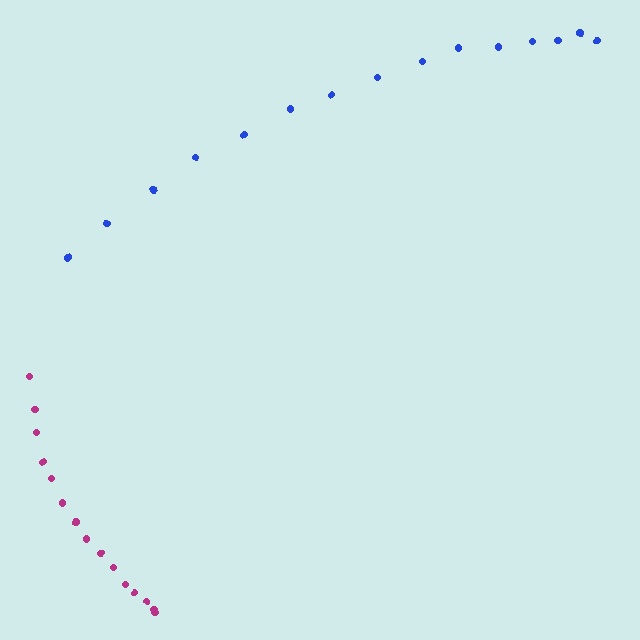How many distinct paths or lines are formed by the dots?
There are 2 distinct paths.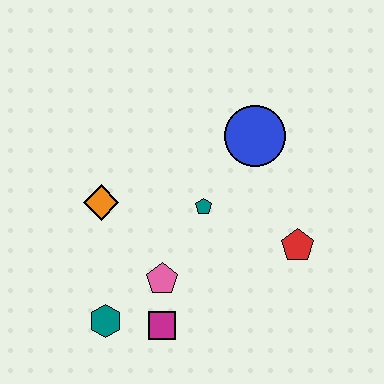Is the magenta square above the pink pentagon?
No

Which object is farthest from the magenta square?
The blue circle is farthest from the magenta square.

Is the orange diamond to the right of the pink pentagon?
No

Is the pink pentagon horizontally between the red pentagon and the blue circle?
No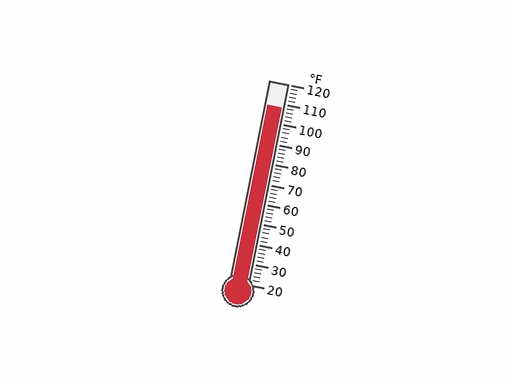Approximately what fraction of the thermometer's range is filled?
The thermometer is filled to approximately 90% of its range.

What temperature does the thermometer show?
The thermometer shows approximately 108°F.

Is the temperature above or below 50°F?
The temperature is above 50°F.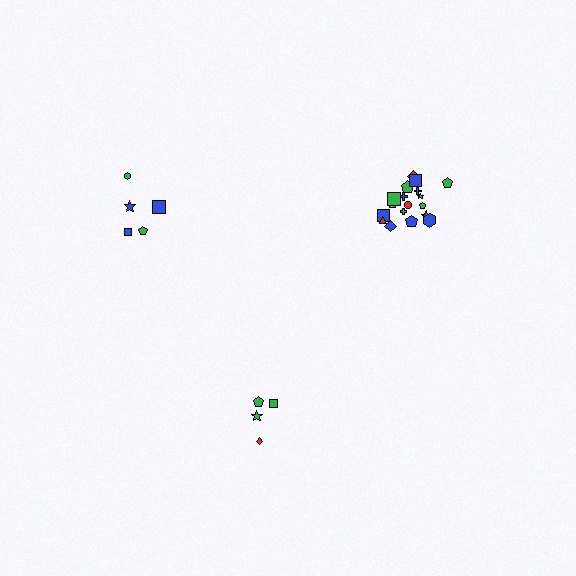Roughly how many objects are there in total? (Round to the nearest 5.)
Roughly 25 objects in total.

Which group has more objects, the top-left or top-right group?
The top-right group.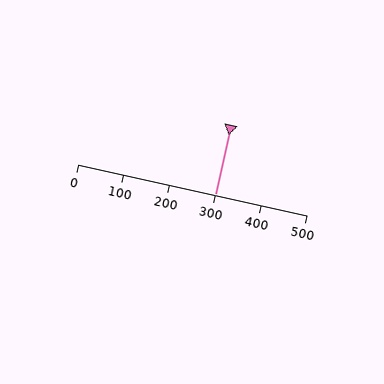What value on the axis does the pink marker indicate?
The marker indicates approximately 300.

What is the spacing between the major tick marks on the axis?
The major ticks are spaced 100 apart.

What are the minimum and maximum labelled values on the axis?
The axis runs from 0 to 500.